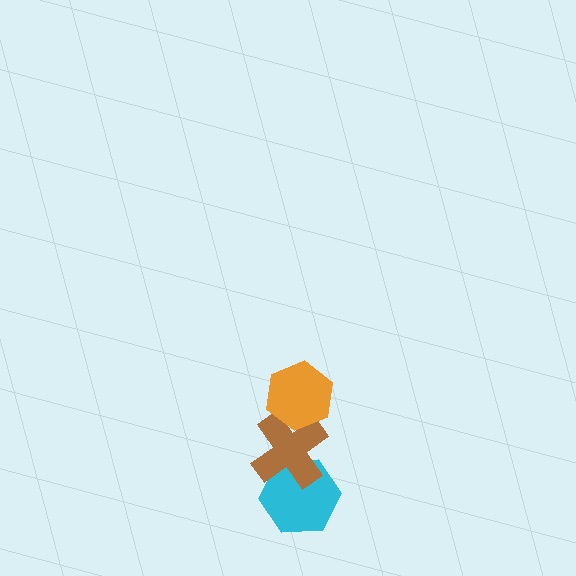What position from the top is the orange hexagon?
The orange hexagon is 1st from the top.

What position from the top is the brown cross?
The brown cross is 2nd from the top.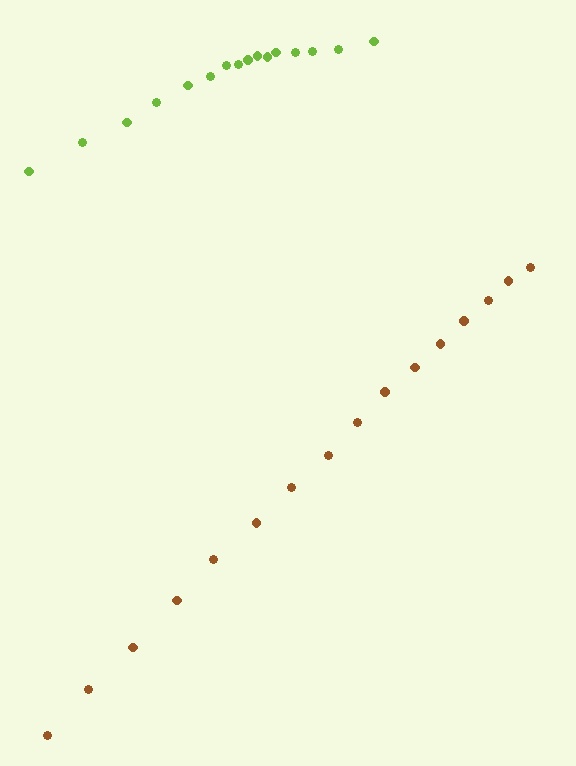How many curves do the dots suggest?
There are 2 distinct paths.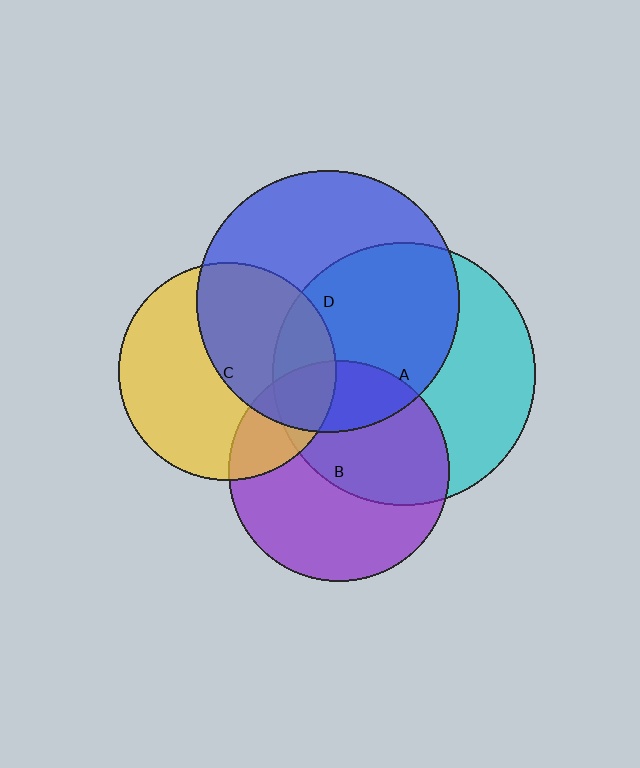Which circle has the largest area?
Circle A (cyan).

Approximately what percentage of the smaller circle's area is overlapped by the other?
Approximately 50%.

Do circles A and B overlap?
Yes.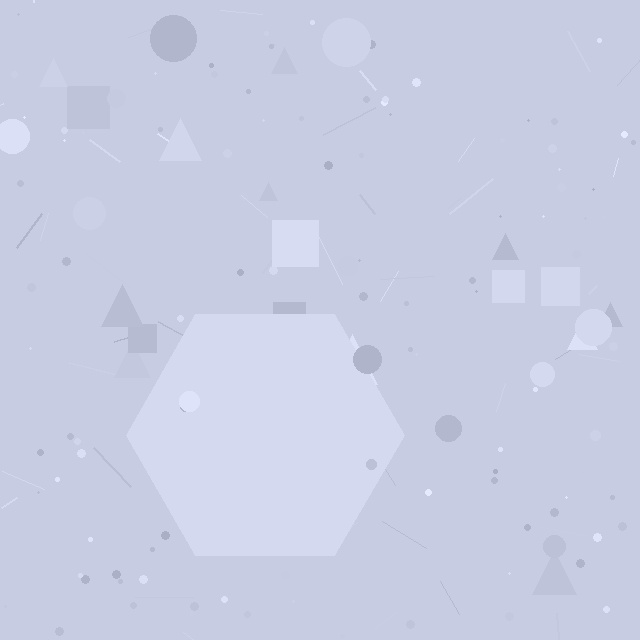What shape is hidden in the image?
A hexagon is hidden in the image.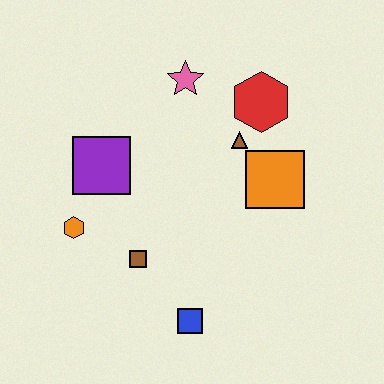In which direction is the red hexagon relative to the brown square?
The red hexagon is above the brown square.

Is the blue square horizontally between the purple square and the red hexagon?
Yes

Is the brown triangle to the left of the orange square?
Yes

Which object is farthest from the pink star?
The blue square is farthest from the pink star.